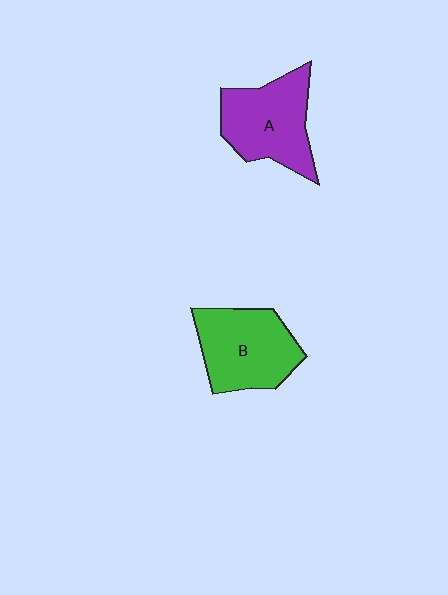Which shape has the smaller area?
Shape A (purple).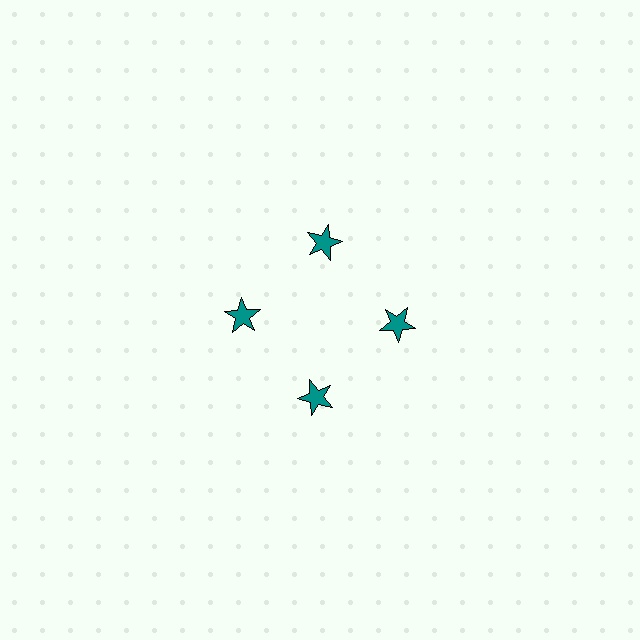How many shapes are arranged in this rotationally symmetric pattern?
There are 4 shapes, arranged in 4 groups of 1.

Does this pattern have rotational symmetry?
Yes, this pattern has 4-fold rotational symmetry. It looks the same after rotating 90 degrees around the center.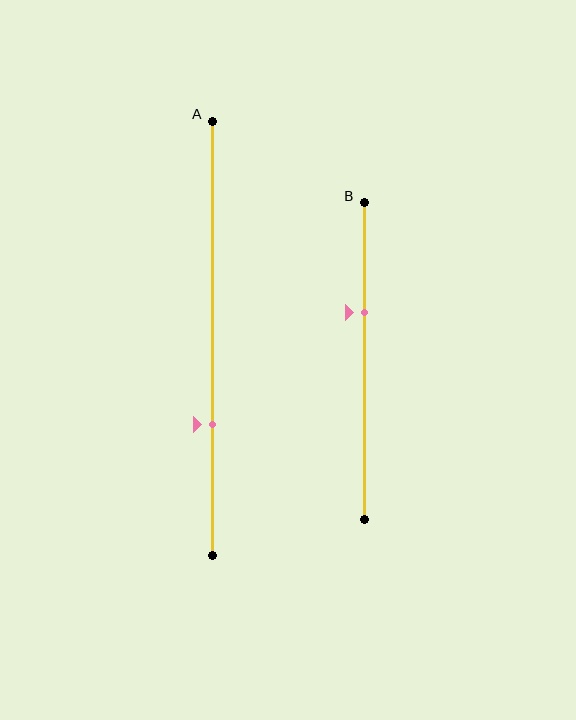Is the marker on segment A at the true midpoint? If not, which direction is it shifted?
No, the marker on segment A is shifted downward by about 20% of the segment length.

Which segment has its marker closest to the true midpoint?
Segment B has its marker closest to the true midpoint.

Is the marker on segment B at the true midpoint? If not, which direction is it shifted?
No, the marker on segment B is shifted upward by about 15% of the segment length.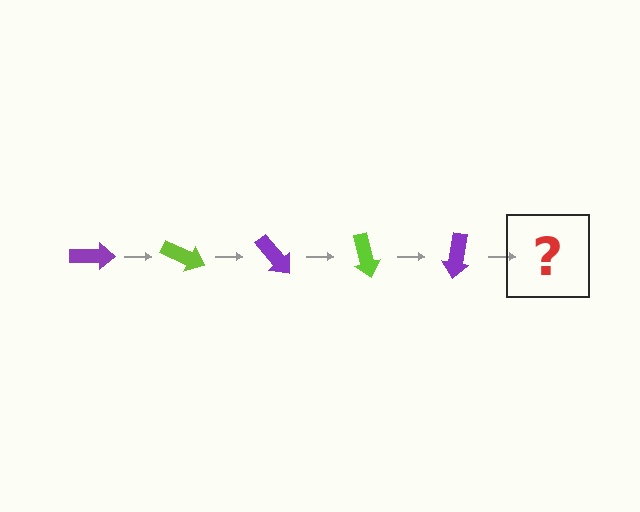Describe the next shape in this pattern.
It should be a lime arrow, rotated 125 degrees from the start.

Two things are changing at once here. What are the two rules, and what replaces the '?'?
The two rules are that it rotates 25 degrees each step and the color cycles through purple and lime. The '?' should be a lime arrow, rotated 125 degrees from the start.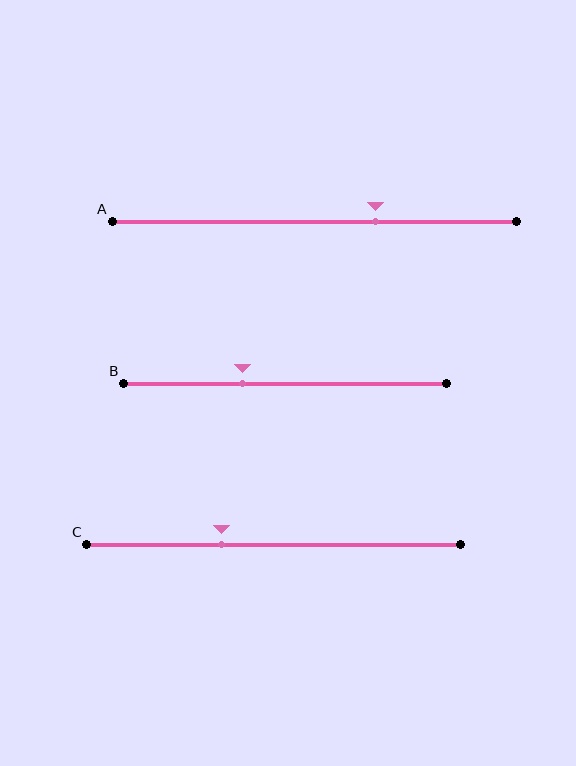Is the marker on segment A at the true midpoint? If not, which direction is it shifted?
No, the marker on segment A is shifted to the right by about 15% of the segment length.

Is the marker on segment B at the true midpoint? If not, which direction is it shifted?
No, the marker on segment B is shifted to the left by about 13% of the segment length.